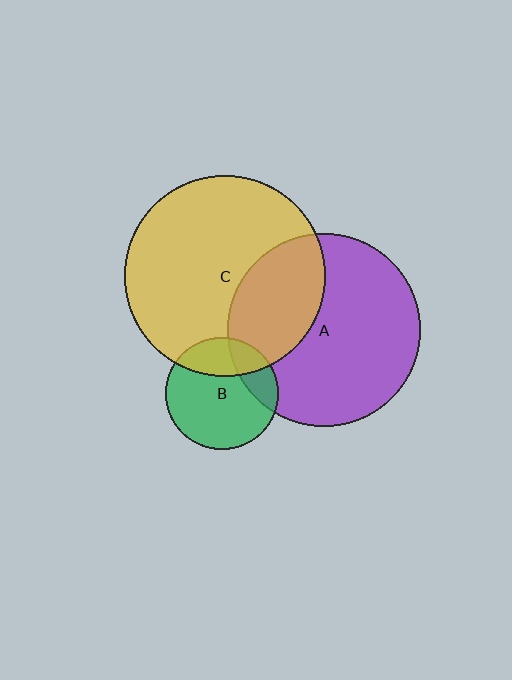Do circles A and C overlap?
Yes.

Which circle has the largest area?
Circle C (yellow).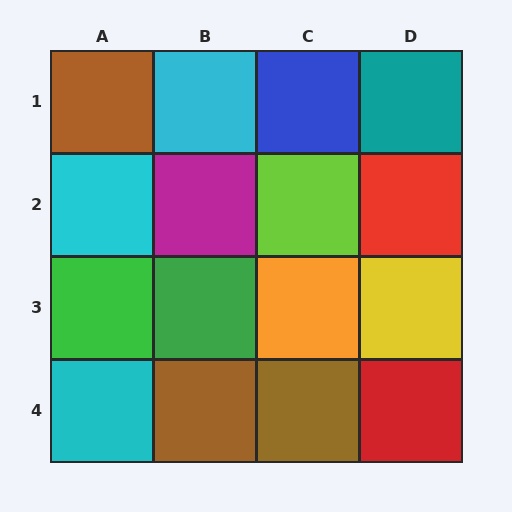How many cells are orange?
1 cell is orange.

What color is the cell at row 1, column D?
Teal.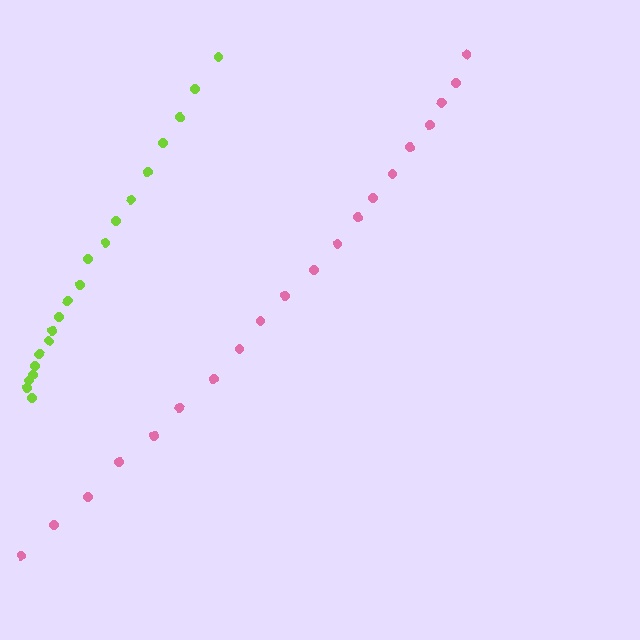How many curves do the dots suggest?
There are 2 distinct paths.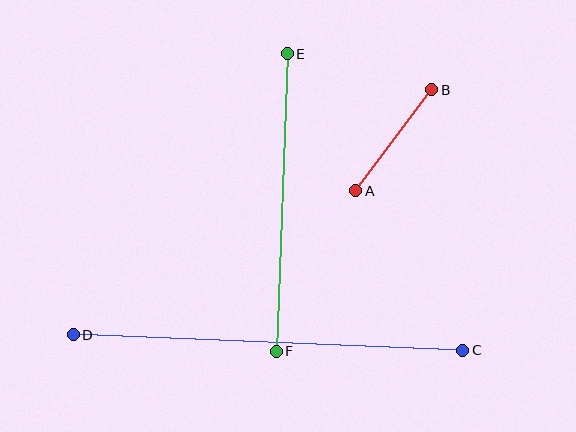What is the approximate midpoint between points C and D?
The midpoint is at approximately (268, 343) pixels.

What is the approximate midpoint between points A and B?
The midpoint is at approximately (394, 140) pixels.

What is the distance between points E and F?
The distance is approximately 298 pixels.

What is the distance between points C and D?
The distance is approximately 390 pixels.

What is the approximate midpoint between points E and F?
The midpoint is at approximately (282, 203) pixels.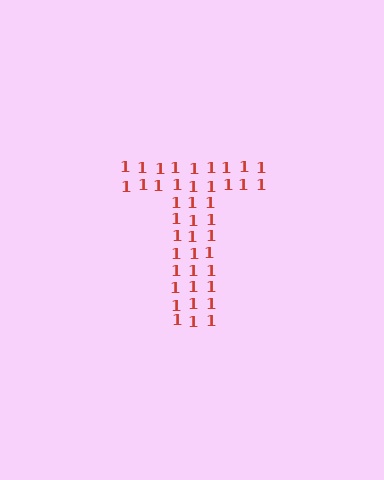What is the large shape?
The large shape is the letter T.